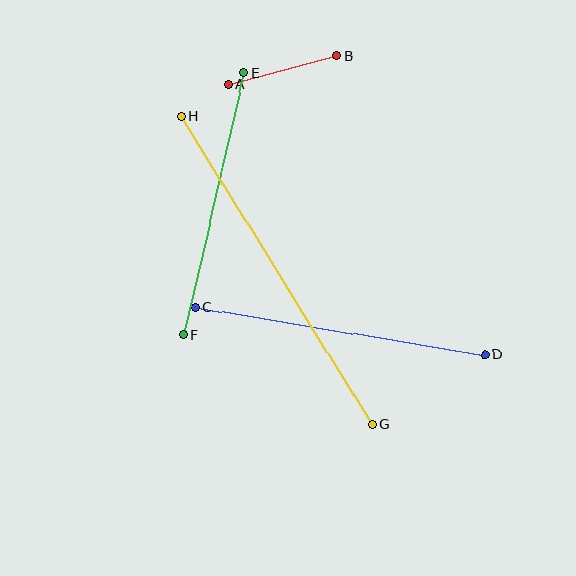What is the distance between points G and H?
The distance is approximately 363 pixels.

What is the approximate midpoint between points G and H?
The midpoint is at approximately (277, 270) pixels.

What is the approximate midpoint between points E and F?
The midpoint is at approximately (214, 204) pixels.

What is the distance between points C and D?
The distance is approximately 294 pixels.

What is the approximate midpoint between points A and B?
The midpoint is at approximately (283, 70) pixels.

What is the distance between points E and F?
The distance is approximately 269 pixels.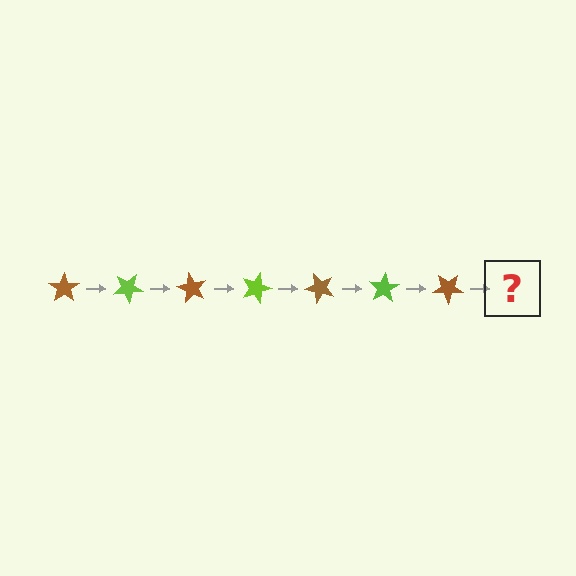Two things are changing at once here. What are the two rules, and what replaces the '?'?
The two rules are that it rotates 30 degrees each step and the color cycles through brown and lime. The '?' should be a lime star, rotated 210 degrees from the start.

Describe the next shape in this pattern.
It should be a lime star, rotated 210 degrees from the start.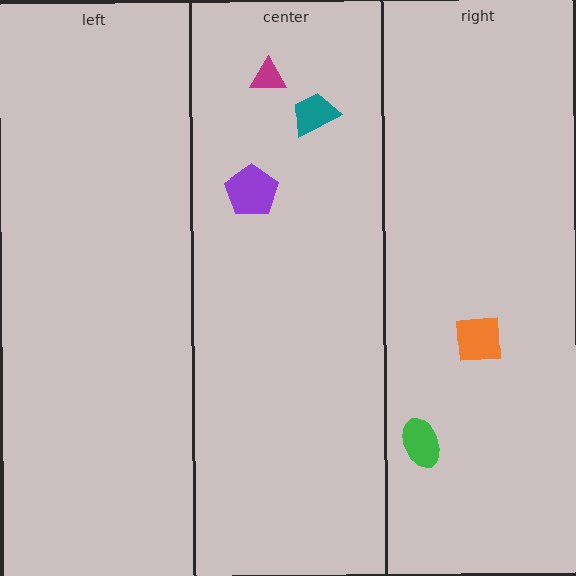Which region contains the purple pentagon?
The center region.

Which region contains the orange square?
The right region.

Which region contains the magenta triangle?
The center region.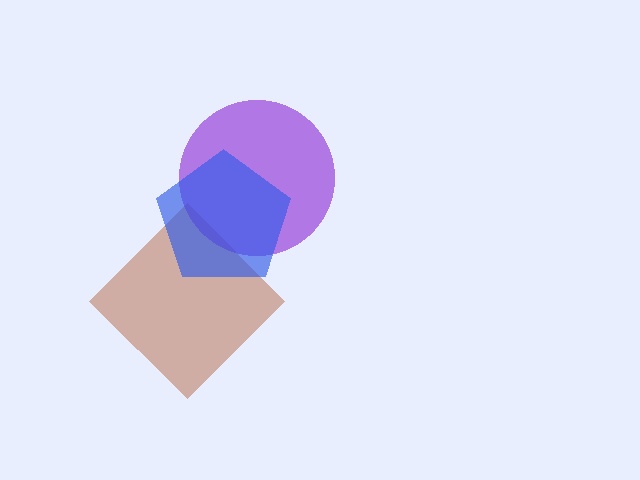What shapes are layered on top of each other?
The layered shapes are: a brown diamond, a purple circle, a blue pentagon.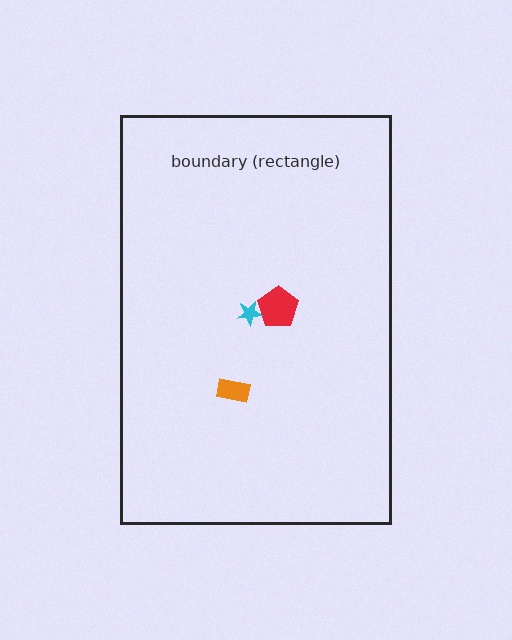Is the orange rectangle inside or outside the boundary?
Inside.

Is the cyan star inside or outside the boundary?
Inside.